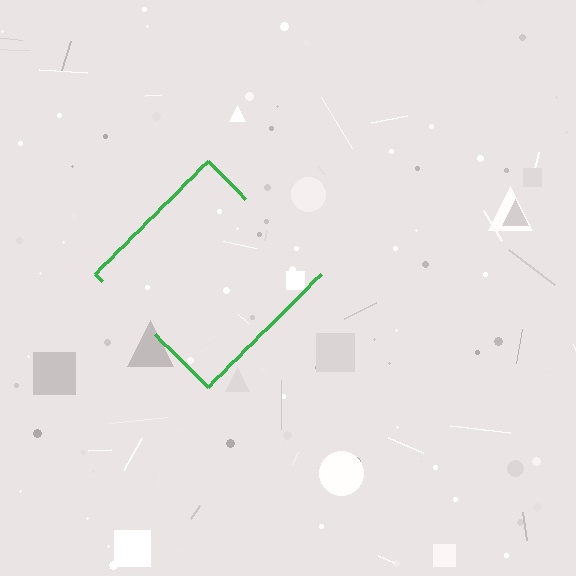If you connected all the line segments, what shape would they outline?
They would outline a diamond.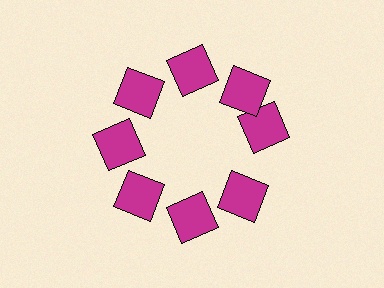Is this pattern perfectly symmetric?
No. The 8 magenta squares are arranged in a ring, but one element near the 3 o'clock position is rotated out of alignment along the ring, breaking the 8-fold rotational symmetry.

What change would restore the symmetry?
The symmetry would be restored by rotating it back into even spacing with its neighbors so that all 8 squares sit at equal angles and equal distance from the center.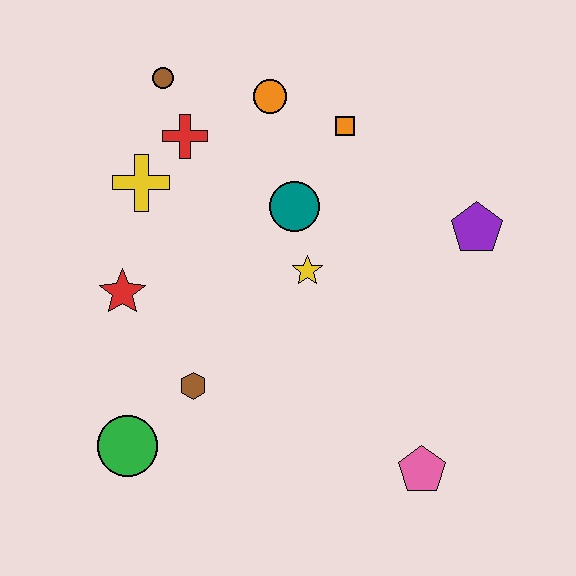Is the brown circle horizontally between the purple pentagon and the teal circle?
No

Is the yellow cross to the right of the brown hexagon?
No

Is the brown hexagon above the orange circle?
No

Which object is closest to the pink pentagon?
The yellow star is closest to the pink pentagon.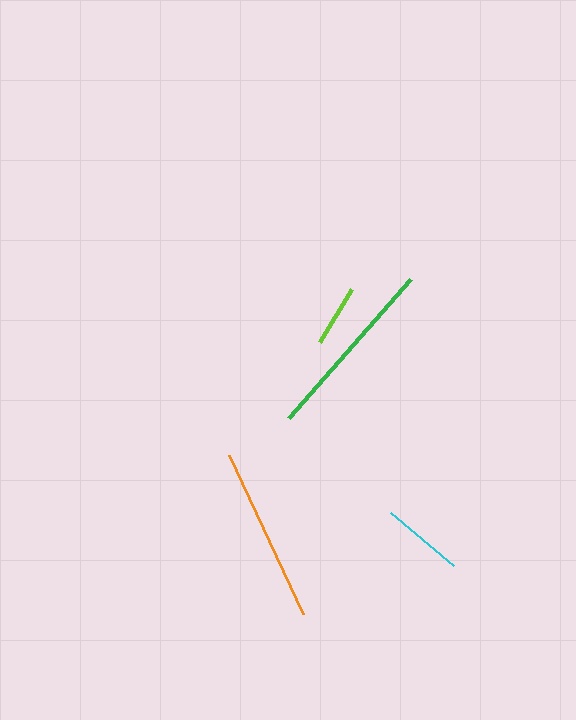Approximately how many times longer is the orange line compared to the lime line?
The orange line is approximately 2.8 times the length of the lime line.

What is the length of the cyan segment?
The cyan segment is approximately 82 pixels long.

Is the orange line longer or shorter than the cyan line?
The orange line is longer than the cyan line.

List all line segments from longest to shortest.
From longest to shortest: green, orange, cyan, lime.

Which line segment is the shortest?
The lime line is the shortest at approximately 62 pixels.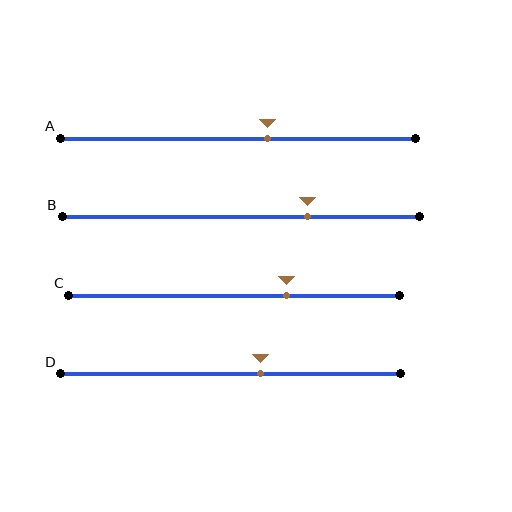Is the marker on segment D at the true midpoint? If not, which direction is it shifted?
No, the marker on segment D is shifted to the right by about 9% of the segment length.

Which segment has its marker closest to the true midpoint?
Segment A has its marker closest to the true midpoint.